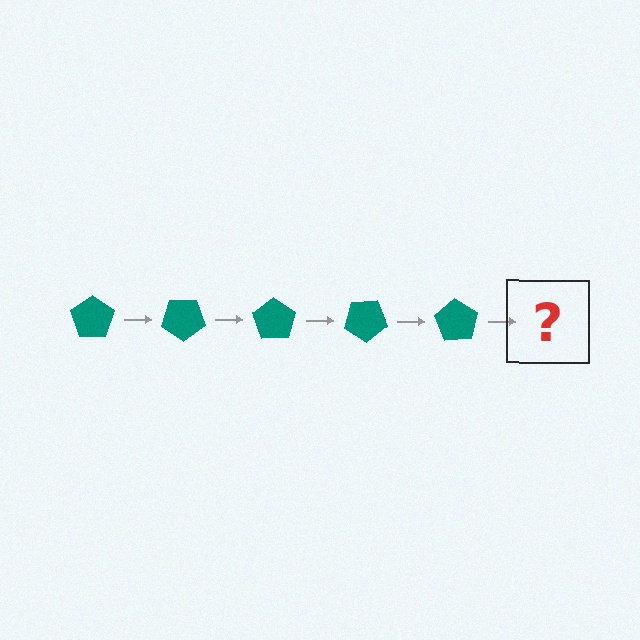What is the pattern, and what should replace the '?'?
The pattern is that the pentagon rotates 35 degrees each step. The '?' should be a teal pentagon rotated 175 degrees.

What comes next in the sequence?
The next element should be a teal pentagon rotated 175 degrees.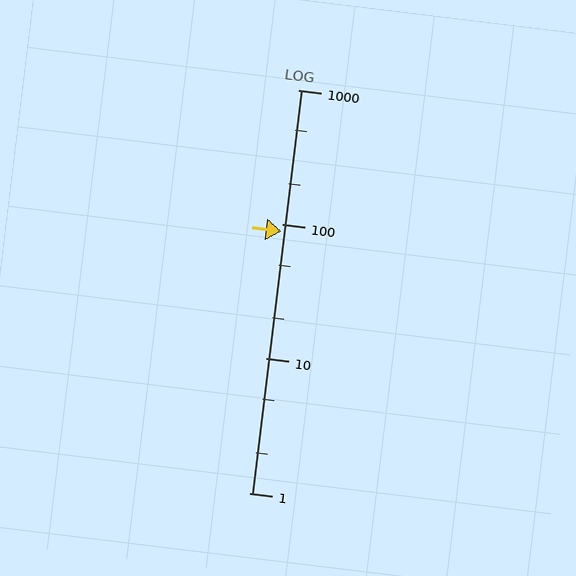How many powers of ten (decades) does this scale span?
The scale spans 3 decades, from 1 to 1000.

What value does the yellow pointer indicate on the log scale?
The pointer indicates approximately 89.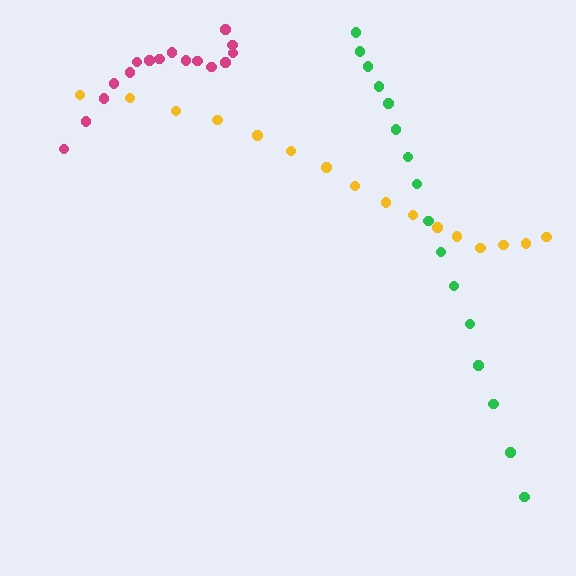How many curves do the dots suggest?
There are 3 distinct paths.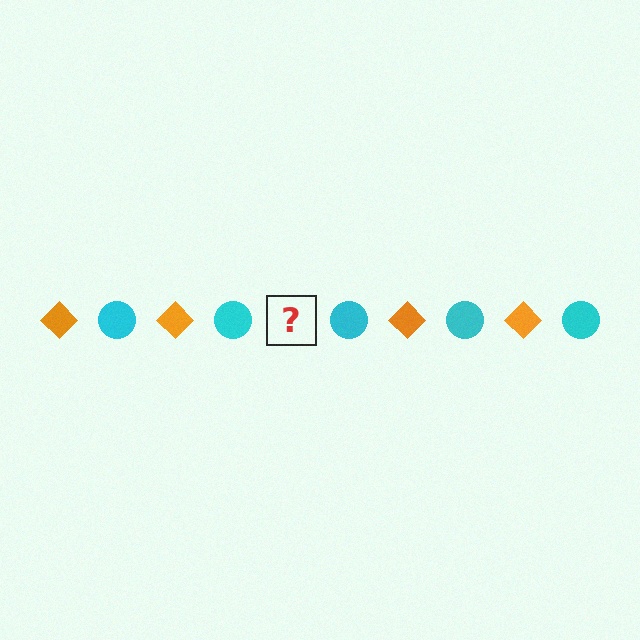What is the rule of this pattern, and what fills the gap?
The rule is that the pattern alternates between orange diamond and cyan circle. The gap should be filled with an orange diamond.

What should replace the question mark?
The question mark should be replaced with an orange diamond.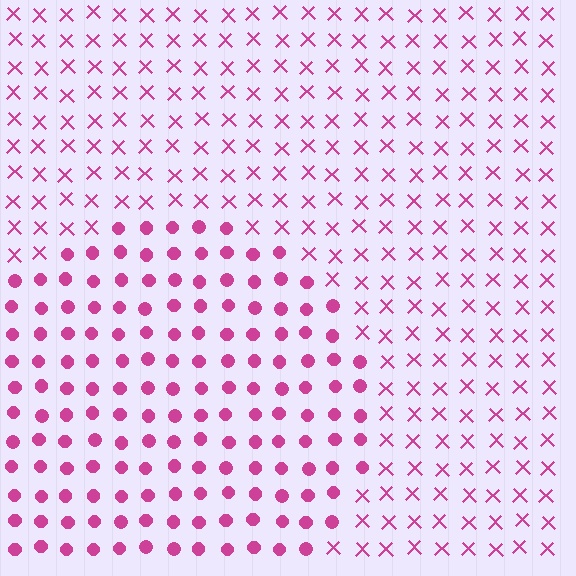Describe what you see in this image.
The image is filled with small magenta elements arranged in a uniform grid. A circle-shaped region contains circles, while the surrounding area contains X marks. The boundary is defined purely by the change in element shape.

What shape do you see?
I see a circle.